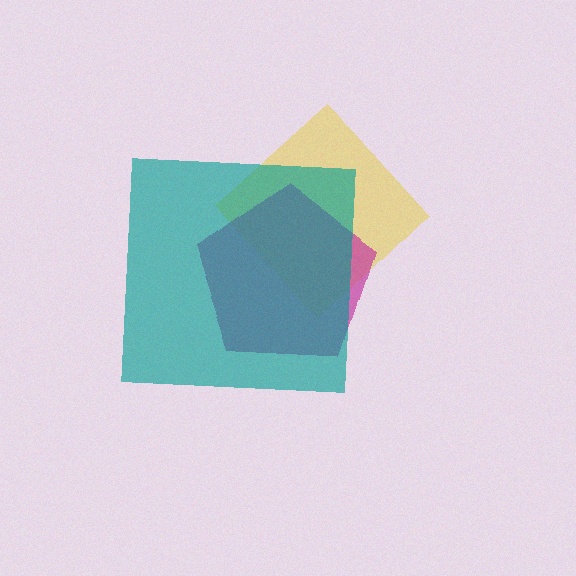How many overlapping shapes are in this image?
There are 3 overlapping shapes in the image.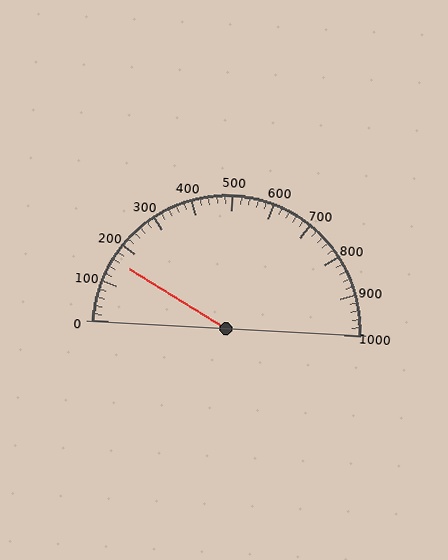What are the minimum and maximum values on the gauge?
The gauge ranges from 0 to 1000.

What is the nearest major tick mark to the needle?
The nearest major tick mark is 200.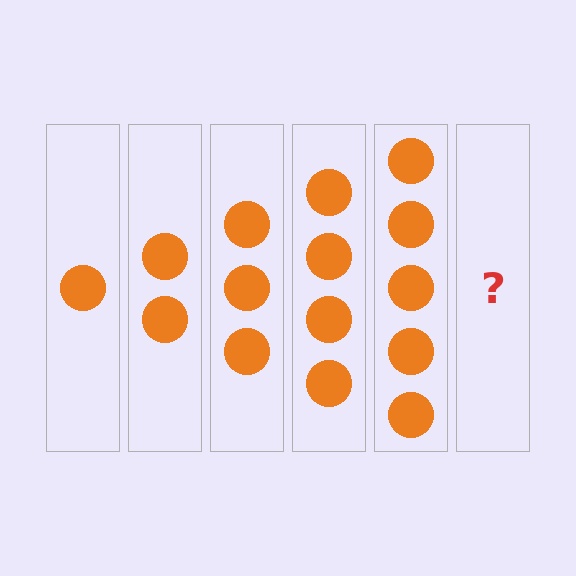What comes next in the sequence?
The next element should be 6 circles.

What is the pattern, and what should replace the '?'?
The pattern is that each step adds one more circle. The '?' should be 6 circles.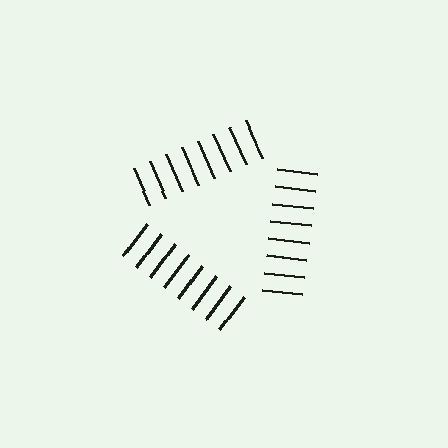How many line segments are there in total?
24 — 8 along each of the 3 edges.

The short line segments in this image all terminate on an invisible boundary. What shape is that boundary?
An illusory triangle — the line segments terminate on its edges but no continuous stroke is drawn.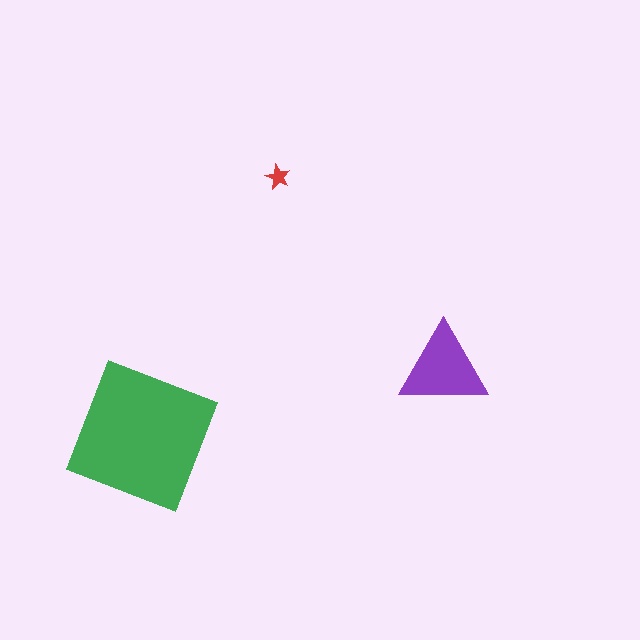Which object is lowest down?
The green square is bottommost.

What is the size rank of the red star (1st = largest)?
3rd.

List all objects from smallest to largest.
The red star, the purple triangle, the green square.